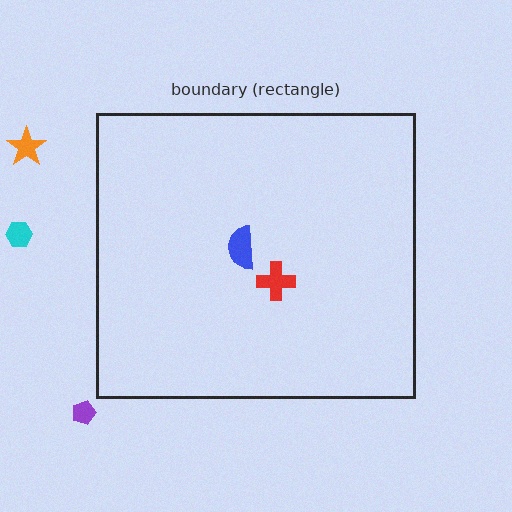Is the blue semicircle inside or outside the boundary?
Inside.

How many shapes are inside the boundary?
2 inside, 3 outside.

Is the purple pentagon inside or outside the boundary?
Outside.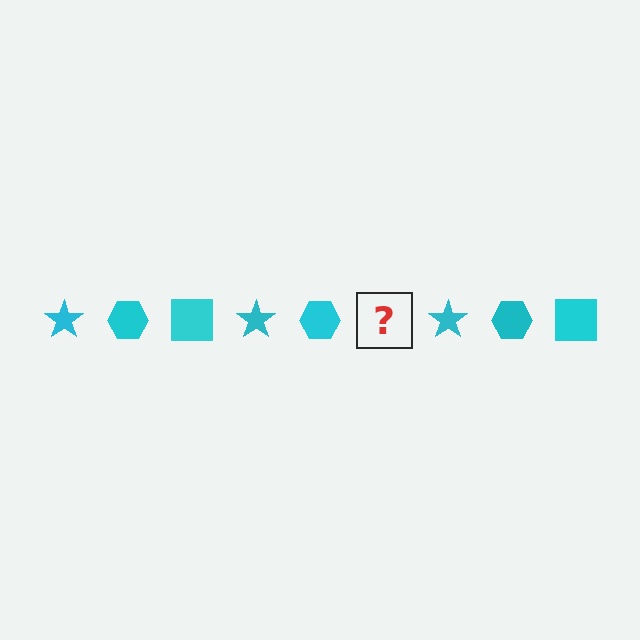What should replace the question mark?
The question mark should be replaced with a cyan square.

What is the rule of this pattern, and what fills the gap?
The rule is that the pattern cycles through star, hexagon, square shapes in cyan. The gap should be filled with a cyan square.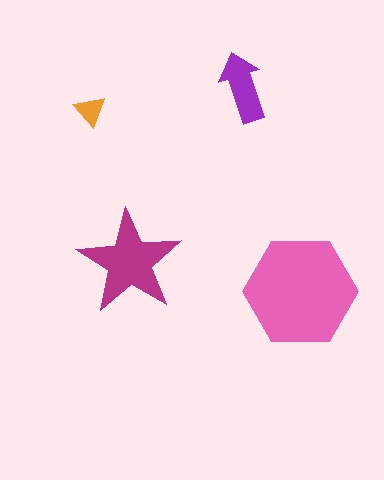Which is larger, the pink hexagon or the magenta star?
The pink hexagon.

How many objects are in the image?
There are 4 objects in the image.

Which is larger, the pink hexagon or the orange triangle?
The pink hexagon.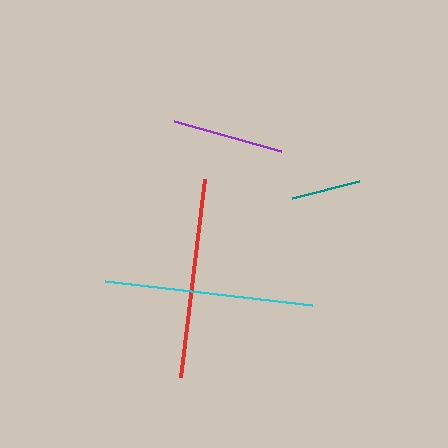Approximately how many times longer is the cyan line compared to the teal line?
The cyan line is approximately 3.0 times the length of the teal line.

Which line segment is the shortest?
The teal line is the shortest at approximately 69 pixels.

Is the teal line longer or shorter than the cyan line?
The cyan line is longer than the teal line.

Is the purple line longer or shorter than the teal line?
The purple line is longer than the teal line.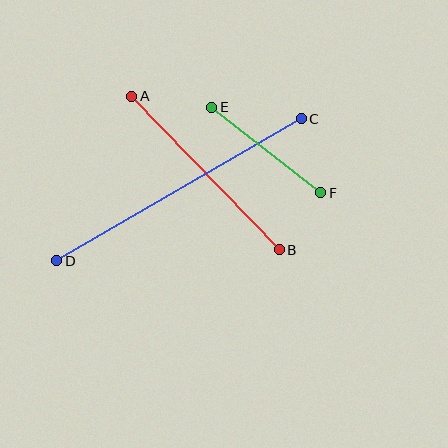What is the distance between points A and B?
The distance is approximately 213 pixels.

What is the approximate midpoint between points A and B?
The midpoint is at approximately (205, 173) pixels.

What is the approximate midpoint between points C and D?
The midpoint is at approximately (179, 190) pixels.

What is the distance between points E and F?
The distance is approximately 138 pixels.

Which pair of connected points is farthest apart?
Points C and D are farthest apart.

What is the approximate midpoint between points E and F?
The midpoint is at approximately (266, 150) pixels.